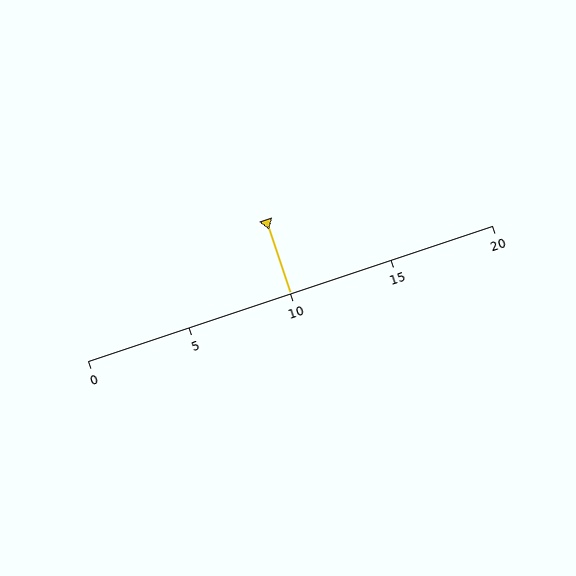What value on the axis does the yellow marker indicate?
The marker indicates approximately 10.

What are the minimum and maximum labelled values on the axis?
The axis runs from 0 to 20.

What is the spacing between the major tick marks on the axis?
The major ticks are spaced 5 apart.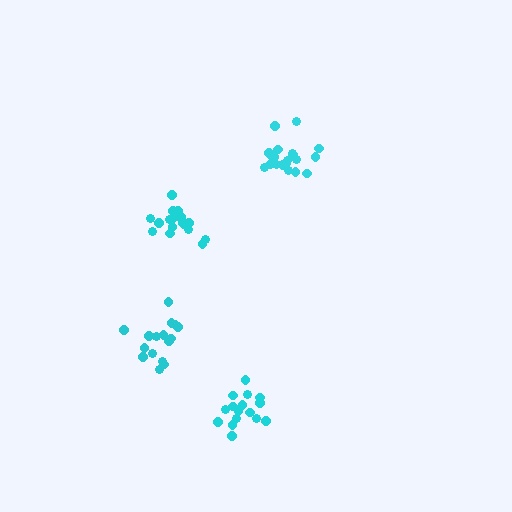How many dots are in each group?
Group 1: 16 dots, Group 2: 16 dots, Group 3: 21 dots, Group 4: 19 dots (72 total).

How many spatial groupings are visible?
There are 4 spatial groupings.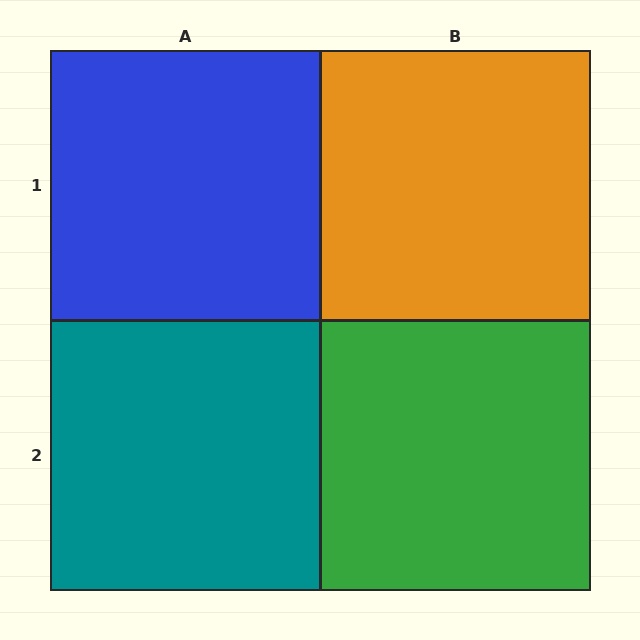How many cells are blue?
1 cell is blue.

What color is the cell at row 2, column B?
Green.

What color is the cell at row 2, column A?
Teal.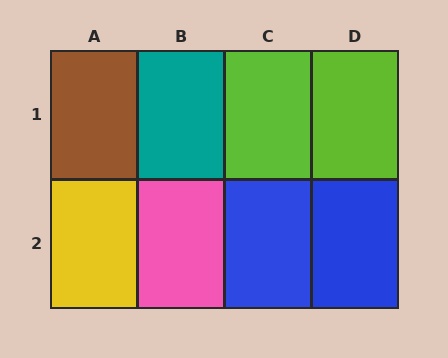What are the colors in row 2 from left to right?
Yellow, pink, blue, blue.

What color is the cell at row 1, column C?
Lime.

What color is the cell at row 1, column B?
Teal.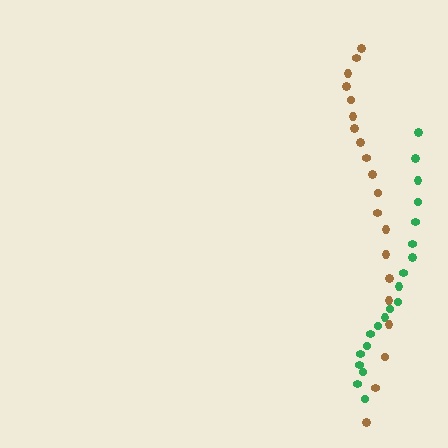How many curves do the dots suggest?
There are 2 distinct paths.